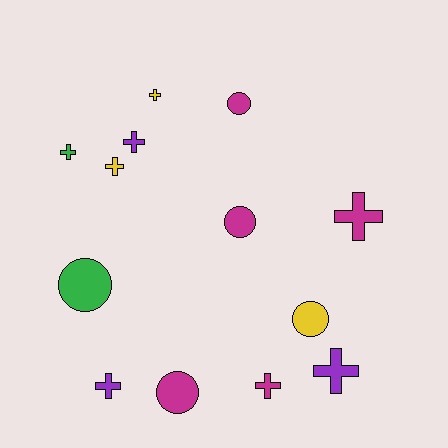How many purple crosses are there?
There are 3 purple crosses.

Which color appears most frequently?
Magenta, with 5 objects.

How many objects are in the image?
There are 13 objects.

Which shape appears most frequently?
Cross, with 8 objects.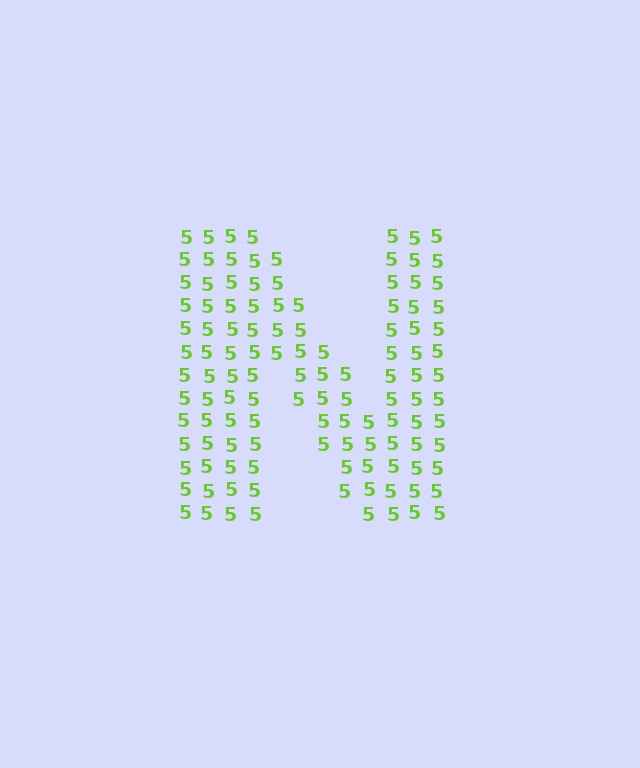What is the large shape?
The large shape is the letter N.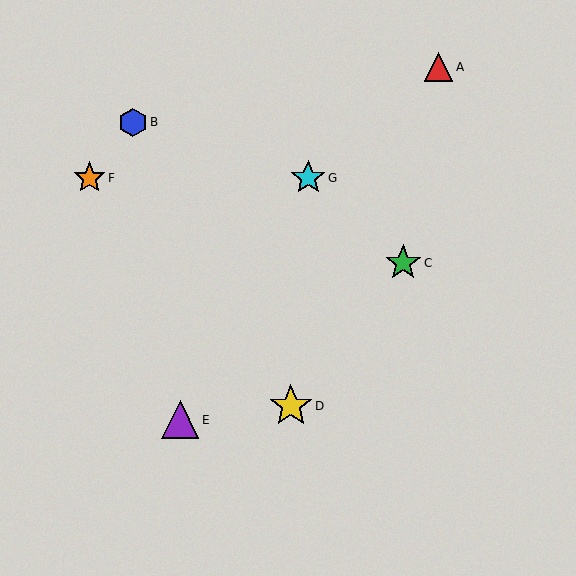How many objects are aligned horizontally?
2 objects (F, G) are aligned horizontally.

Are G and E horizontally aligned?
No, G is at y≈178 and E is at y≈420.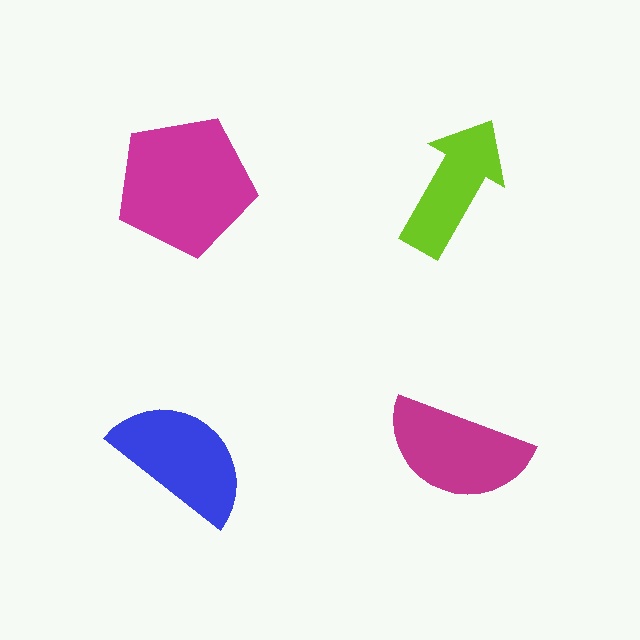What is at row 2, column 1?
A blue semicircle.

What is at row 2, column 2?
A magenta semicircle.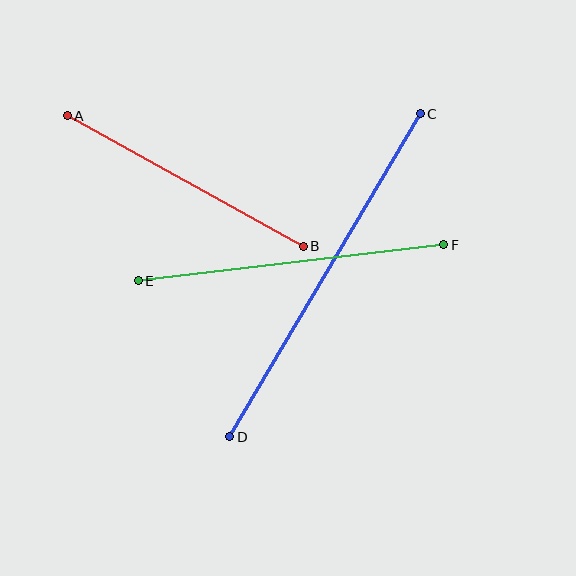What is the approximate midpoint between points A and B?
The midpoint is at approximately (185, 181) pixels.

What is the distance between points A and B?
The distance is approximately 270 pixels.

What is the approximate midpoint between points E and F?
The midpoint is at approximately (291, 263) pixels.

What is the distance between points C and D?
The distance is approximately 375 pixels.